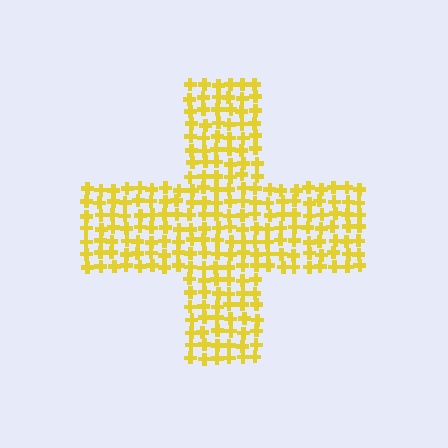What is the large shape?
The large shape is a cross.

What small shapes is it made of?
It is made of small crosses.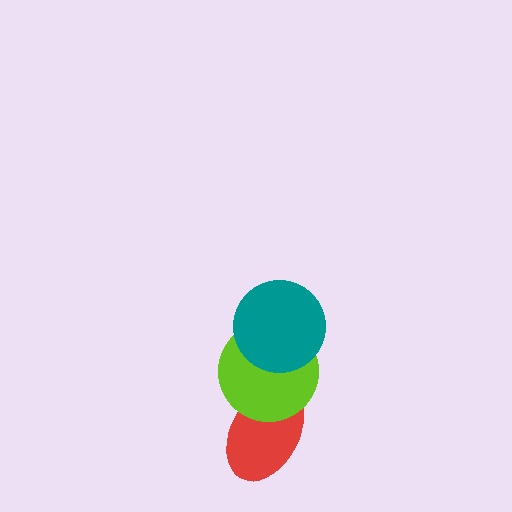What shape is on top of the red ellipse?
The lime circle is on top of the red ellipse.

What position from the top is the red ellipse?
The red ellipse is 3rd from the top.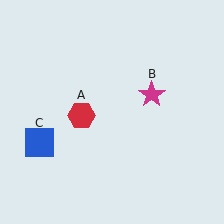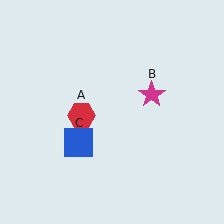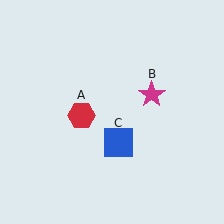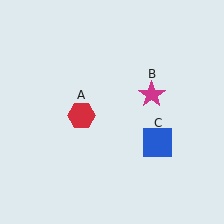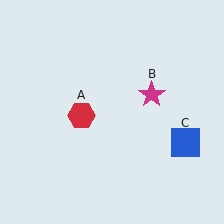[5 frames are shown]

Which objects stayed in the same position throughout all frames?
Red hexagon (object A) and magenta star (object B) remained stationary.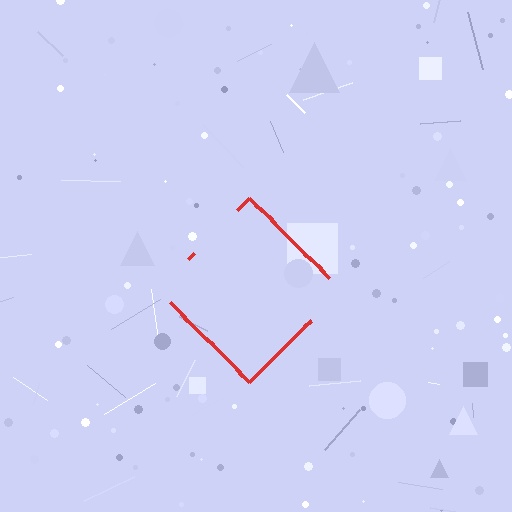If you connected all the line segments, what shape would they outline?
They would outline a diamond.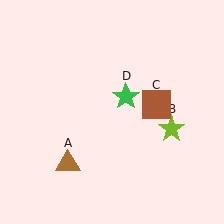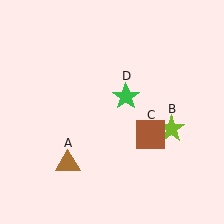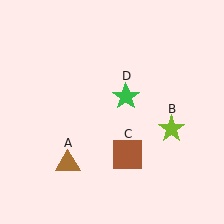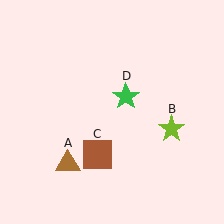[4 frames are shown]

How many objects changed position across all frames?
1 object changed position: brown square (object C).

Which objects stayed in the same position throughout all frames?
Brown triangle (object A) and lime star (object B) and green star (object D) remained stationary.